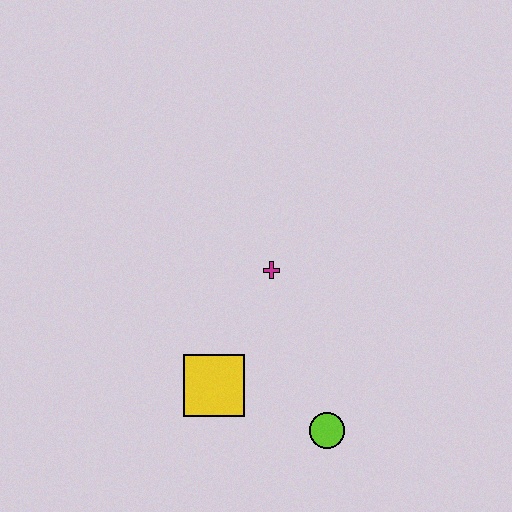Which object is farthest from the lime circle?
The magenta cross is farthest from the lime circle.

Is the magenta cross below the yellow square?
No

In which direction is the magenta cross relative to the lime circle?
The magenta cross is above the lime circle.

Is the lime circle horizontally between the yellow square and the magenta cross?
No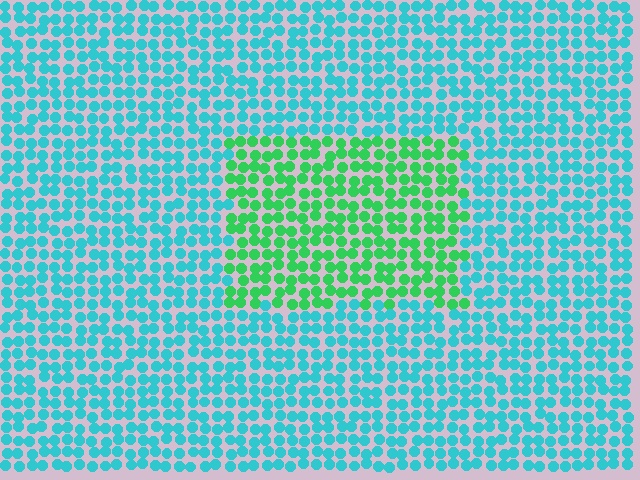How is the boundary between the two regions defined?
The boundary is defined purely by a slight shift in hue (about 48 degrees). Spacing, size, and orientation are identical on both sides.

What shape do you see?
I see a rectangle.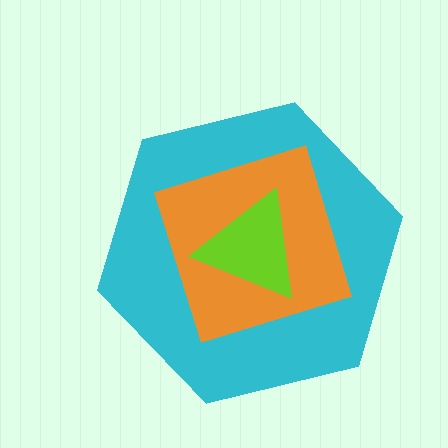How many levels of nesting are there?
3.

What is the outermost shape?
The cyan hexagon.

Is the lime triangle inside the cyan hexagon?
Yes.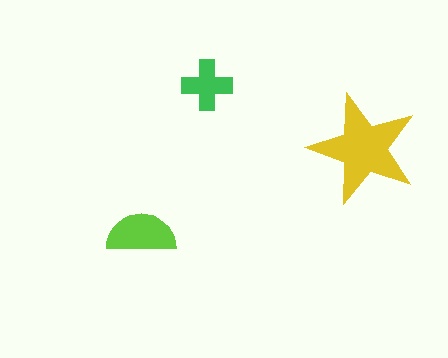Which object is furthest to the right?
The yellow star is rightmost.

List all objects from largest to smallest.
The yellow star, the lime semicircle, the green cross.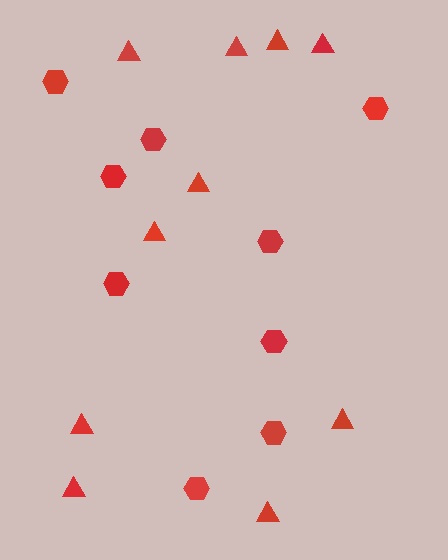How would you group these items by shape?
There are 2 groups: one group of triangles (10) and one group of hexagons (9).